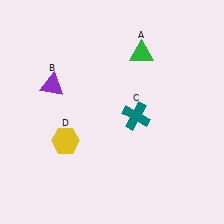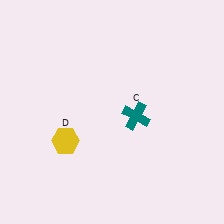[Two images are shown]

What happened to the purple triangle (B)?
The purple triangle (B) was removed in Image 2. It was in the top-left area of Image 1.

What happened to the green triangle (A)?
The green triangle (A) was removed in Image 2. It was in the top-right area of Image 1.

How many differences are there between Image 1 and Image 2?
There are 2 differences between the two images.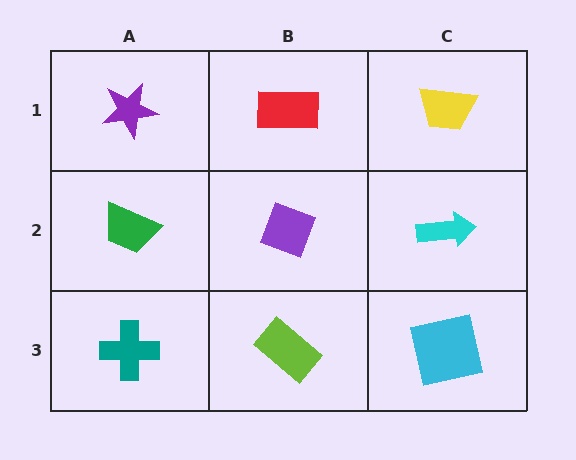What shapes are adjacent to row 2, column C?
A yellow trapezoid (row 1, column C), a cyan square (row 3, column C), a purple diamond (row 2, column B).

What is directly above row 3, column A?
A green trapezoid.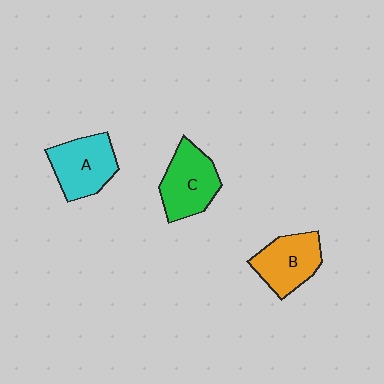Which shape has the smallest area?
Shape B (orange).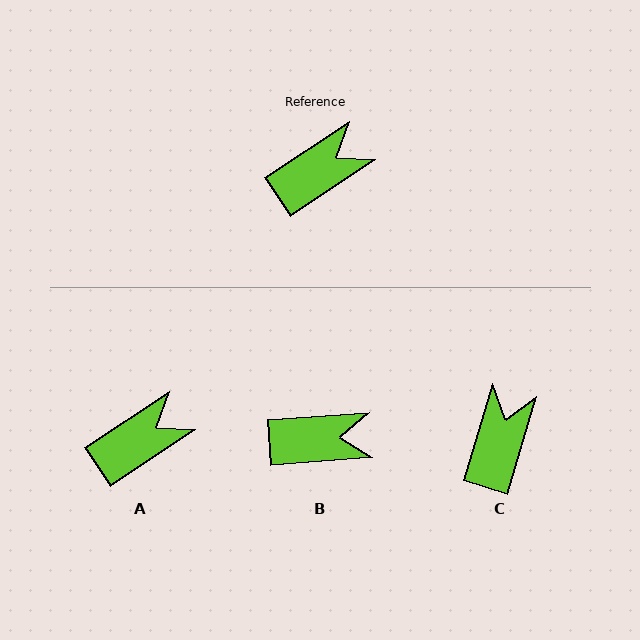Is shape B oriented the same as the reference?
No, it is off by about 29 degrees.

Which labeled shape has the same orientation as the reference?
A.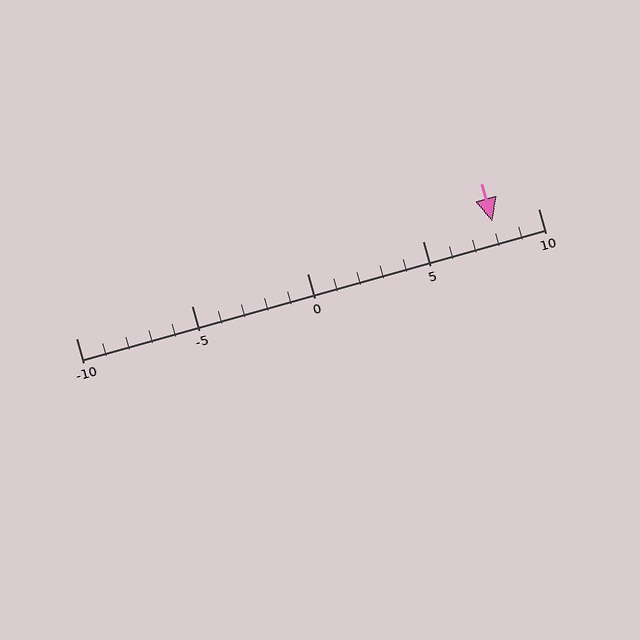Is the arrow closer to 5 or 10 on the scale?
The arrow is closer to 10.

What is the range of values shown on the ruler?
The ruler shows values from -10 to 10.